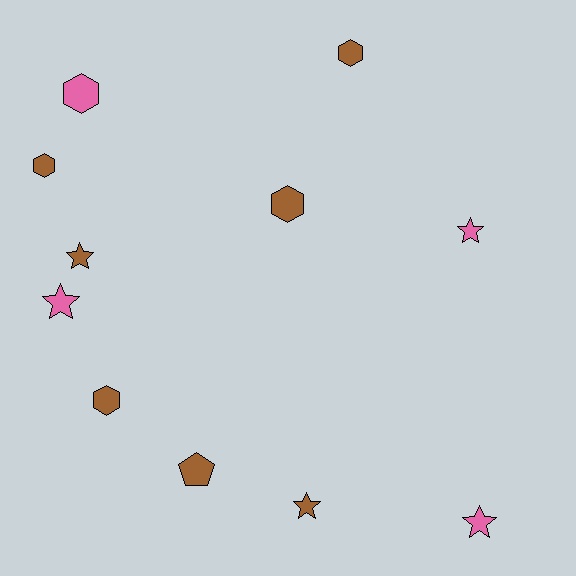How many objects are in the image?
There are 11 objects.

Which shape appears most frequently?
Star, with 5 objects.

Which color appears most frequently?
Brown, with 7 objects.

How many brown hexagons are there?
There are 4 brown hexagons.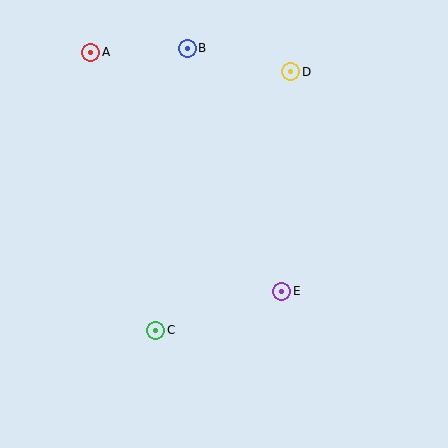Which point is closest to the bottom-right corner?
Point E is closest to the bottom-right corner.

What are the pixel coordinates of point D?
Point D is at (291, 72).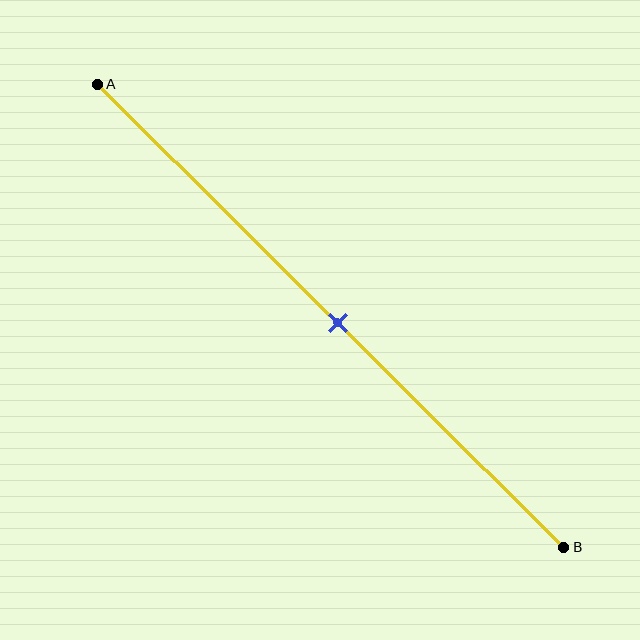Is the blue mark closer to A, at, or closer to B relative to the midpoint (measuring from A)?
The blue mark is approximately at the midpoint of segment AB.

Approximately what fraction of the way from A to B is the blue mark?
The blue mark is approximately 50% of the way from A to B.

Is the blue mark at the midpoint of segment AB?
Yes, the mark is approximately at the midpoint.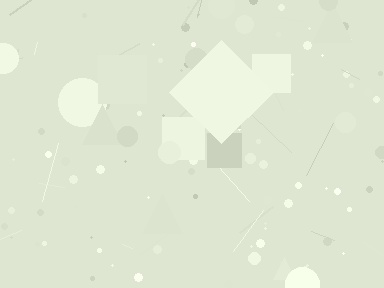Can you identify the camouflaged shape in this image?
The camouflaged shape is a diamond.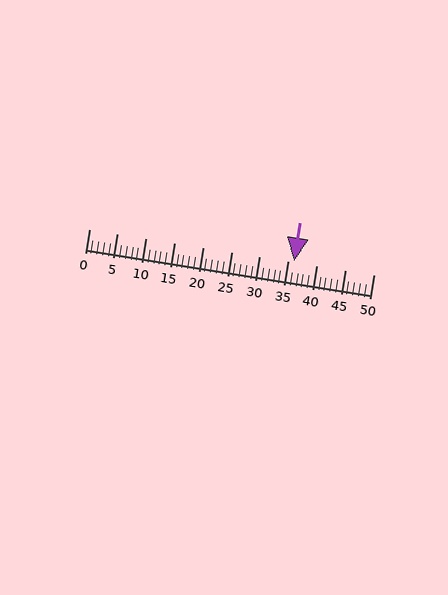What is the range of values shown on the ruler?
The ruler shows values from 0 to 50.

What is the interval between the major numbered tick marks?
The major tick marks are spaced 5 units apart.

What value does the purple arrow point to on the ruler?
The purple arrow points to approximately 36.